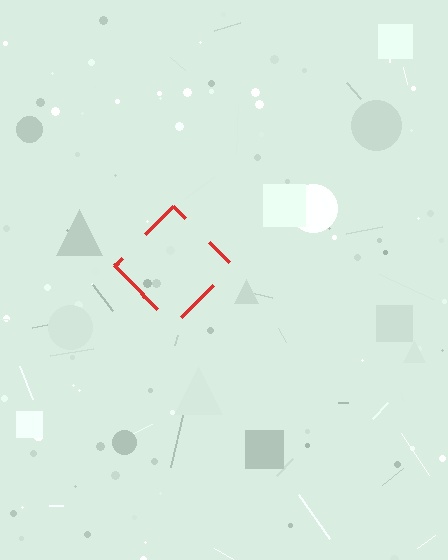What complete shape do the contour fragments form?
The contour fragments form a diamond.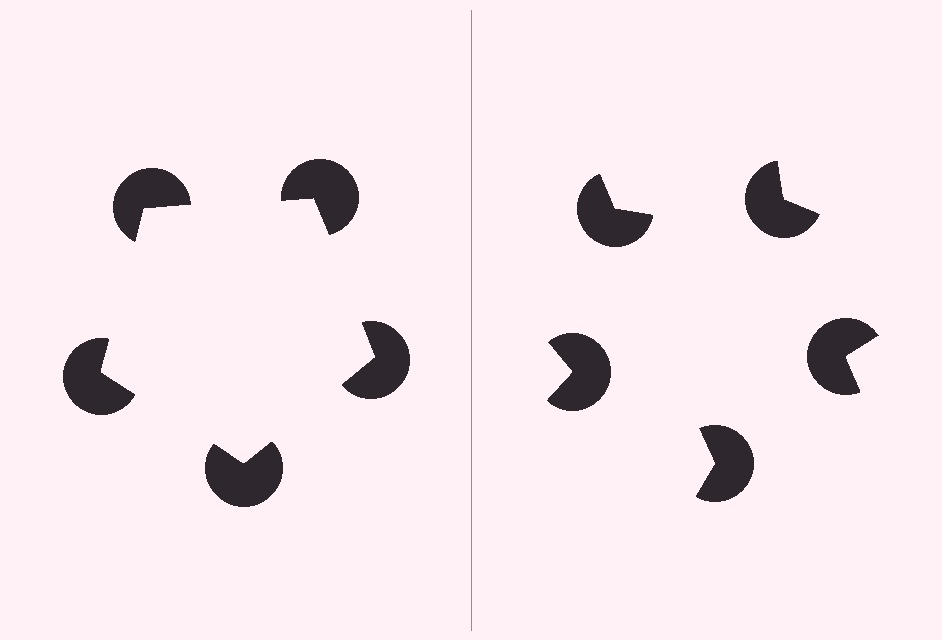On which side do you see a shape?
An illusory pentagon appears on the left side. On the right side the wedge cuts are rotated, so no coherent shape forms.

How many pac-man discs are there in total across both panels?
10 — 5 on each side.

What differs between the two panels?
The pac-man discs are positioned identically on both sides; only the wedge orientations differ. On the left they align to a pentagon; on the right they are misaligned.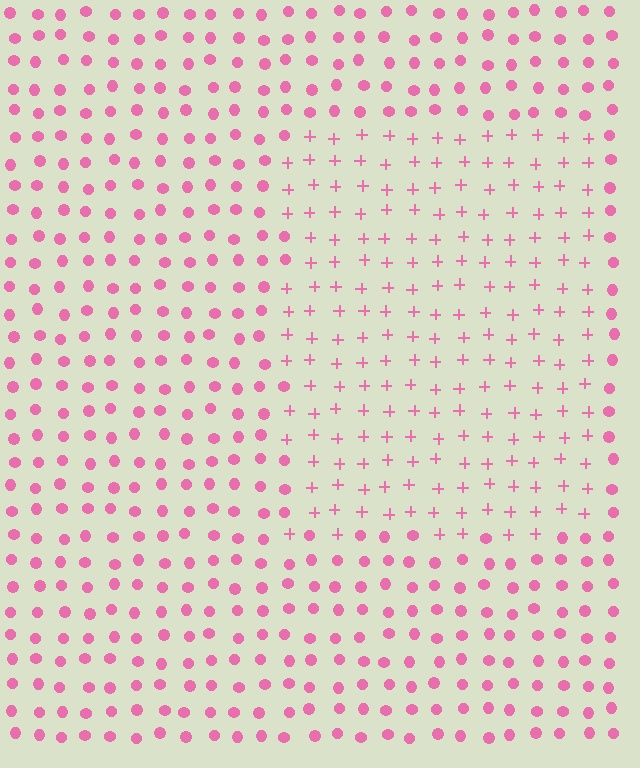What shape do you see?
I see a rectangle.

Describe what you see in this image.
The image is filled with small pink elements arranged in a uniform grid. A rectangle-shaped region contains plus signs, while the surrounding area contains circles. The boundary is defined purely by the change in element shape.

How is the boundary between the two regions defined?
The boundary is defined by a change in element shape: plus signs inside vs. circles outside. All elements share the same color and spacing.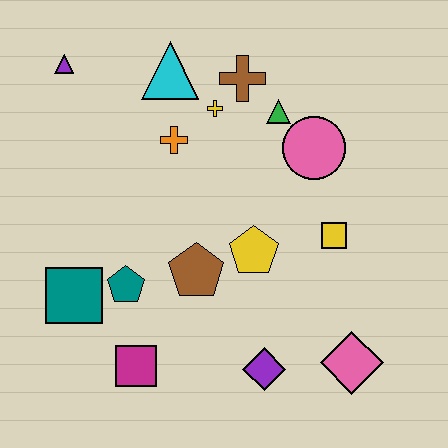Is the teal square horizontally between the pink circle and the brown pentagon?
No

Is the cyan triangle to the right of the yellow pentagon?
No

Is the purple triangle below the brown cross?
No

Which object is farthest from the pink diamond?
The purple triangle is farthest from the pink diamond.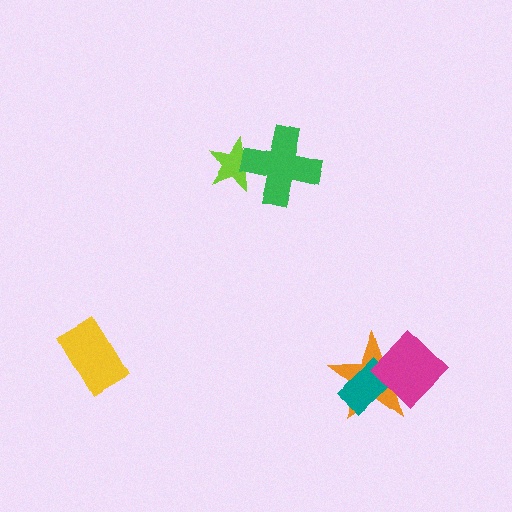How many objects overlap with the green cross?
1 object overlaps with the green cross.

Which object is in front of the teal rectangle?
The magenta diamond is in front of the teal rectangle.